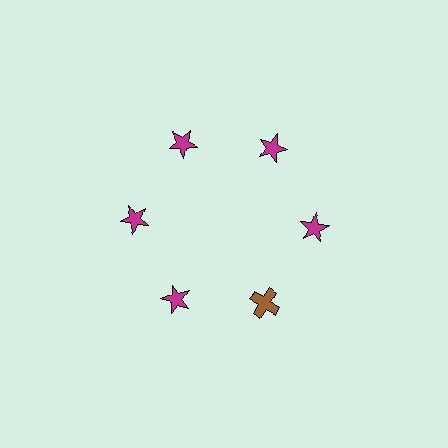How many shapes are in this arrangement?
There are 6 shapes arranged in a ring pattern.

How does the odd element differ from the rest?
It differs in both color (brown instead of magenta) and shape (cross instead of star).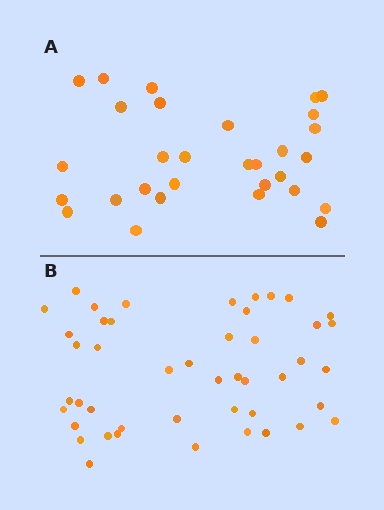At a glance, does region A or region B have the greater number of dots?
Region B (the bottom region) has more dots.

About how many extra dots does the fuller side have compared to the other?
Region B has approximately 15 more dots than region A.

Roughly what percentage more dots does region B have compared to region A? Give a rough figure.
About 55% more.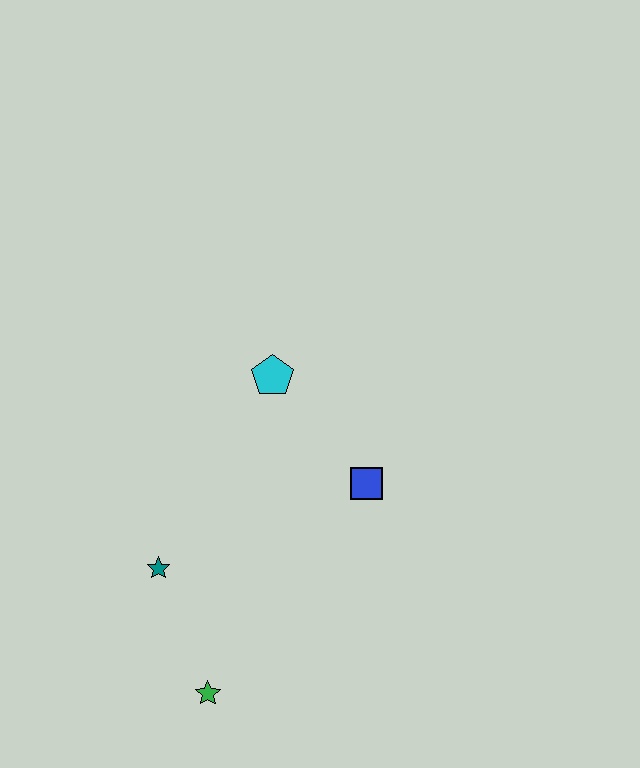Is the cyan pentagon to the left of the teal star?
No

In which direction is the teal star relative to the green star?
The teal star is above the green star.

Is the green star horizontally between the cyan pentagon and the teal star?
Yes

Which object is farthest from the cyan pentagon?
The green star is farthest from the cyan pentagon.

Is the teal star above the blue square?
No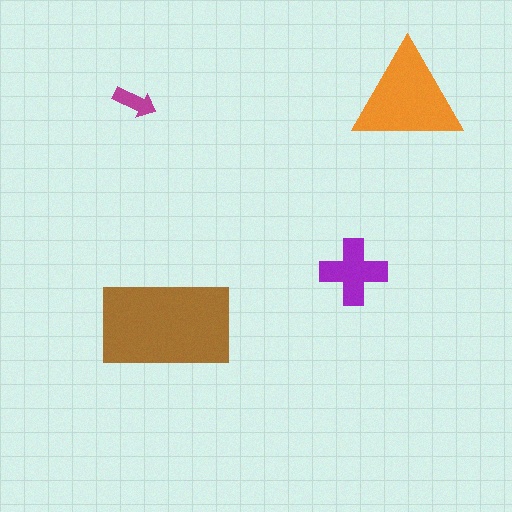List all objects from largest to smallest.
The brown rectangle, the orange triangle, the purple cross, the magenta arrow.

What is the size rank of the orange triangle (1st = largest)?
2nd.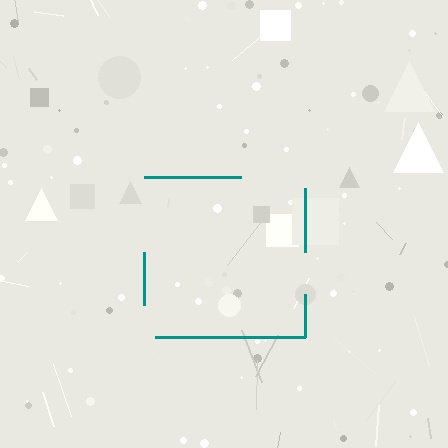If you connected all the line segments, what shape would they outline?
They would outline a square.